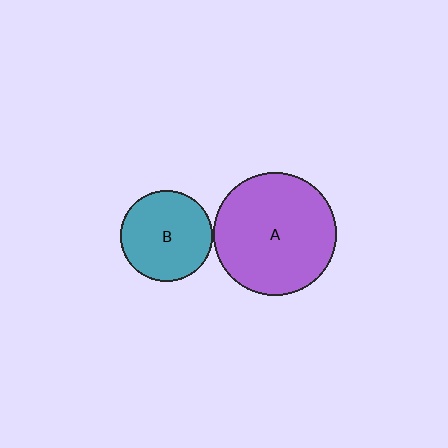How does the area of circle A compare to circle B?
Approximately 1.8 times.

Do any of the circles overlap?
No, none of the circles overlap.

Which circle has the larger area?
Circle A (purple).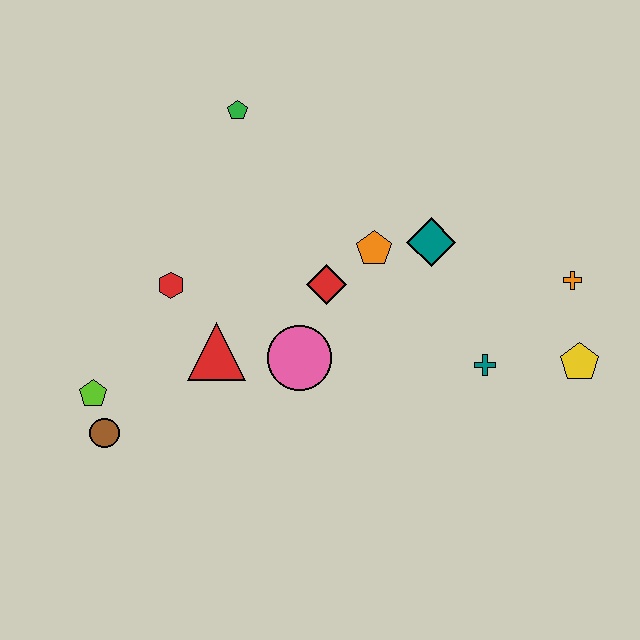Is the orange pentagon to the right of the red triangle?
Yes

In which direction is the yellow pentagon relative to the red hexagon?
The yellow pentagon is to the right of the red hexagon.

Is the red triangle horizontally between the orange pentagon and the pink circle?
No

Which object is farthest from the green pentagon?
The yellow pentagon is farthest from the green pentagon.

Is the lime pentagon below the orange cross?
Yes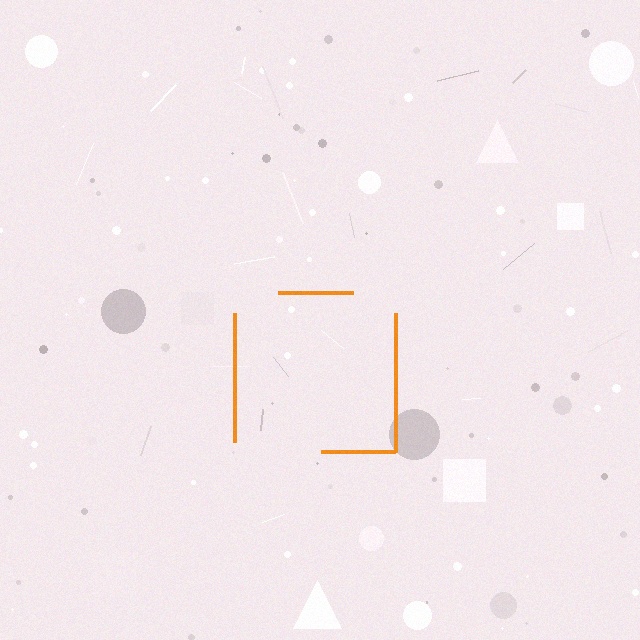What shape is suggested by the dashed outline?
The dashed outline suggests a square.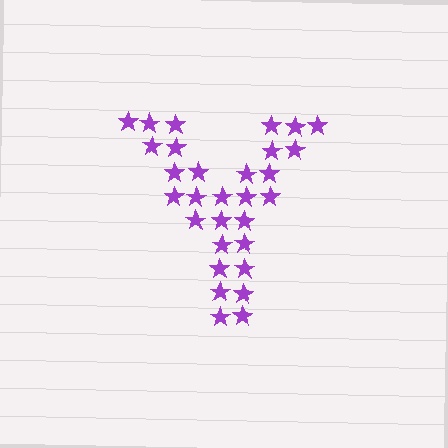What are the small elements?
The small elements are stars.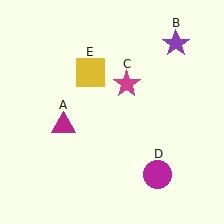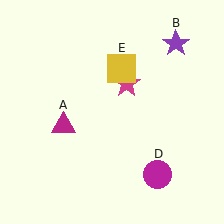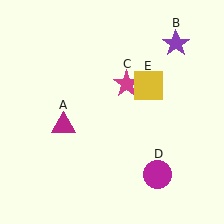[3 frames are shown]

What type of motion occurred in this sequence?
The yellow square (object E) rotated clockwise around the center of the scene.